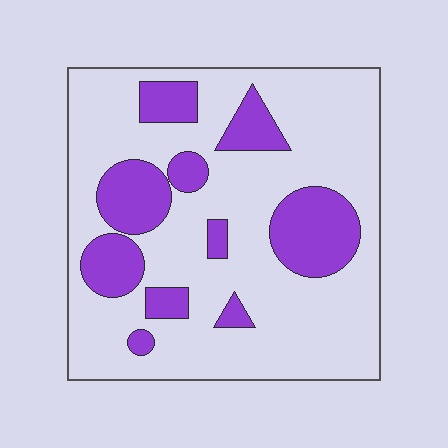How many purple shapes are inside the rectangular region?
10.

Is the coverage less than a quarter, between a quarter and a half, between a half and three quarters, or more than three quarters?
Between a quarter and a half.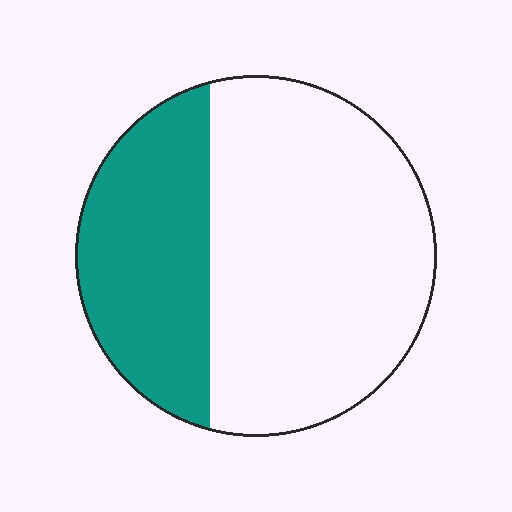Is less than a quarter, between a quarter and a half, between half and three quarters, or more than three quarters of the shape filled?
Between a quarter and a half.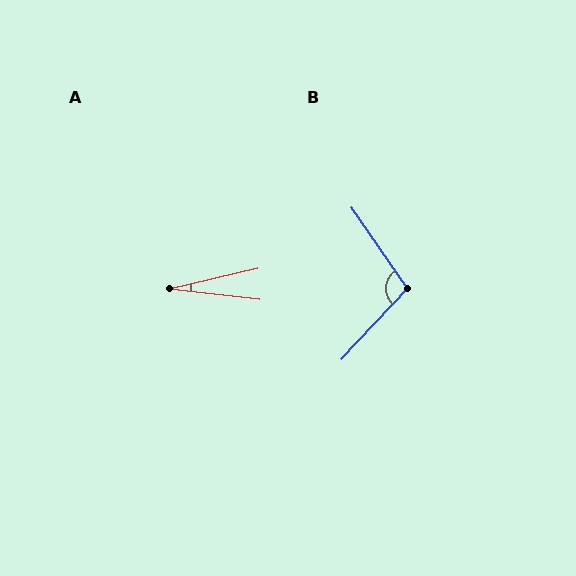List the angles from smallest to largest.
A (19°), B (102°).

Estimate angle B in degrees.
Approximately 102 degrees.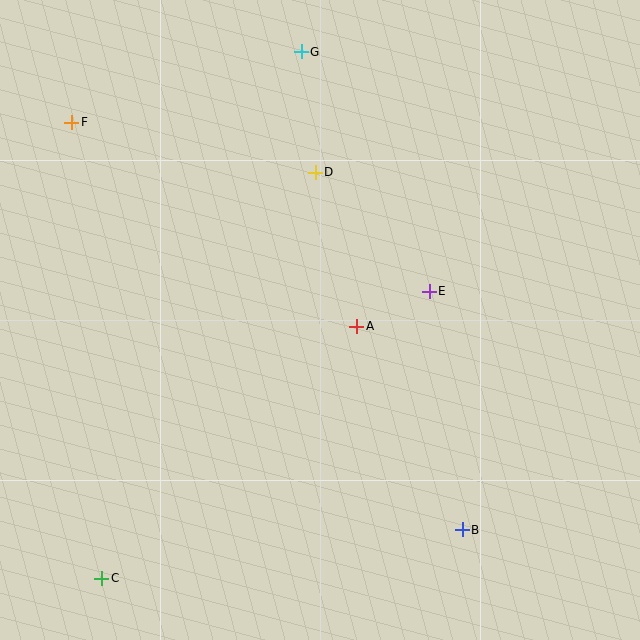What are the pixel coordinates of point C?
Point C is at (102, 578).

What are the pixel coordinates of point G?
Point G is at (301, 52).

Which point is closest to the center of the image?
Point A at (357, 326) is closest to the center.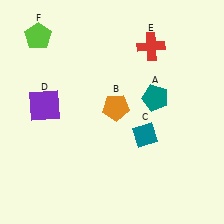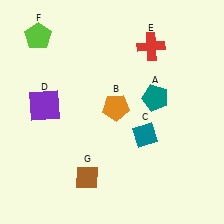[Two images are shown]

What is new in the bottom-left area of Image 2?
A brown diamond (G) was added in the bottom-left area of Image 2.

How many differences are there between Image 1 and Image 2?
There is 1 difference between the two images.